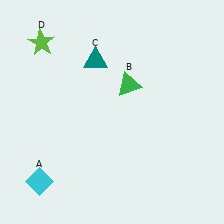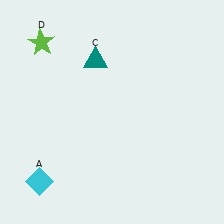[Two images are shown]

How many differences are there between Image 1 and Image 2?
There is 1 difference between the two images.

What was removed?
The green triangle (B) was removed in Image 2.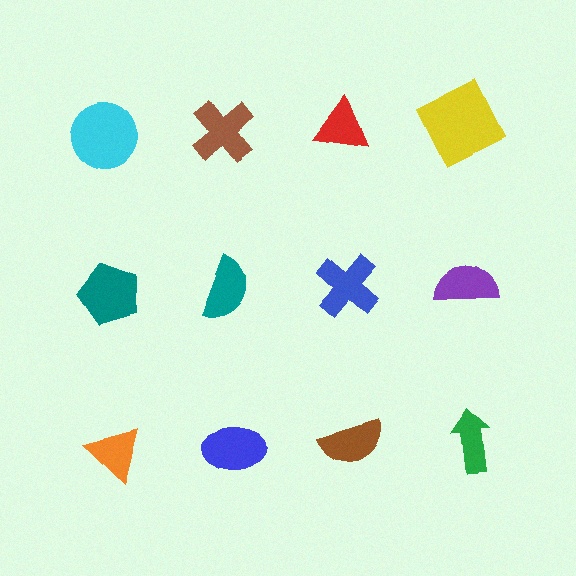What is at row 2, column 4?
A purple semicircle.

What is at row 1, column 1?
A cyan circle.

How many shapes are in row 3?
4 shapes.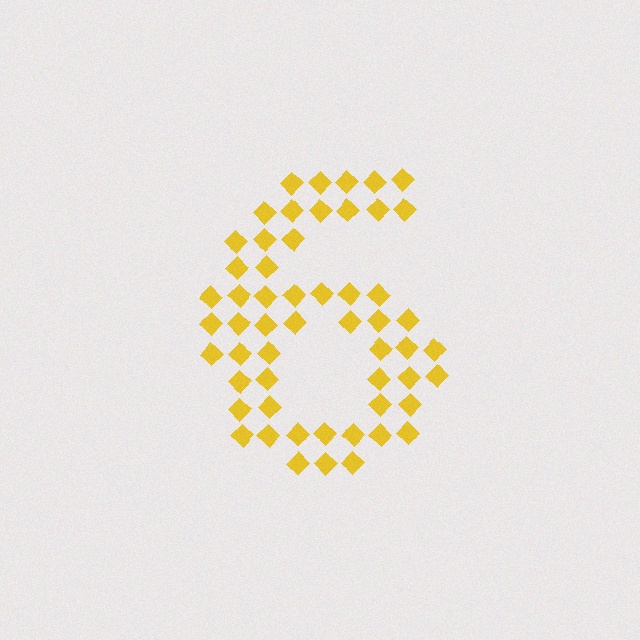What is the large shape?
The large shape is the digit 6.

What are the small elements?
The small elements are diamonds.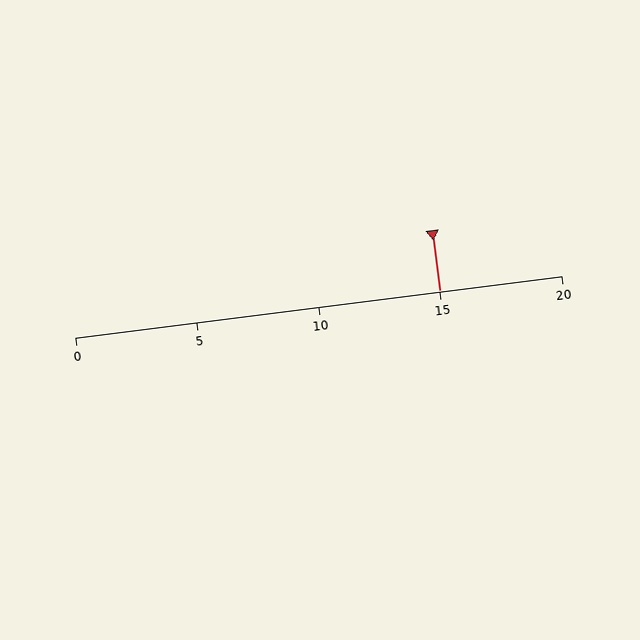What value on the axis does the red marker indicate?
The marker indicates approximately 15.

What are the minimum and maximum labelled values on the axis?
The axis runs from 0 to 20.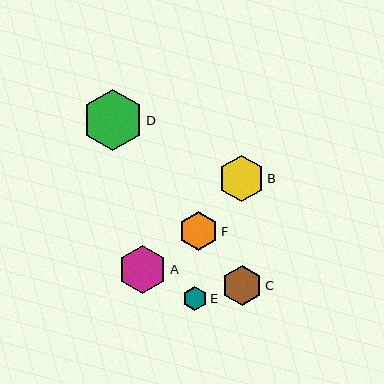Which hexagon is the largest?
Hexagon D is the largest with a size of approximately 61 pixels.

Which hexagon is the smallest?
Hexagon E is the smallest with a size of approximately 25 pixels.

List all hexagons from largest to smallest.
From largest to smallest: D, A, B, C, F, E.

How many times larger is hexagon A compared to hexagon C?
Hexagon A is approximately 1.2 times the size of hexagon C.